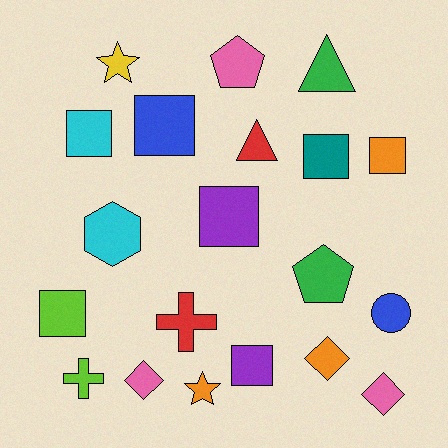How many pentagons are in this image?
There are 2 pentagons.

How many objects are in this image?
There are 20 objects.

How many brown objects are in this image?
There are no brown objects.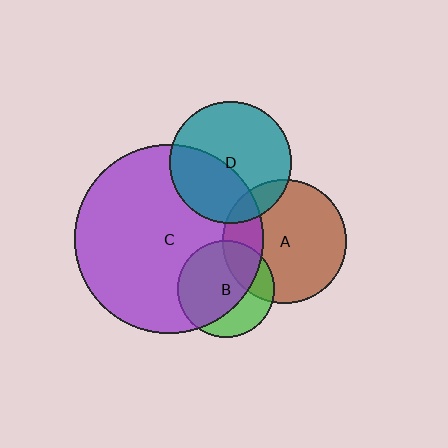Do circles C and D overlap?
Yes.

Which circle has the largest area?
Circle C (purple).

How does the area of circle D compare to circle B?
Approximately 1.6 times.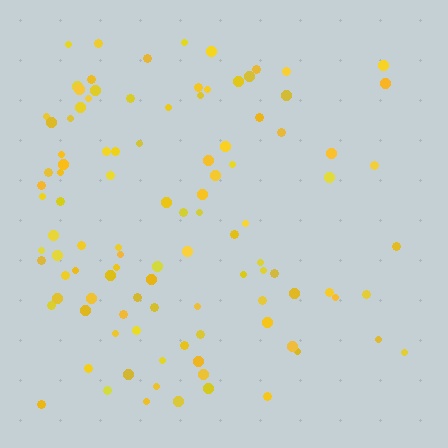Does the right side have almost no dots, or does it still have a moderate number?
Still a moderate number, just noticeably fewer than the left.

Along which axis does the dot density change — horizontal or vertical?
Horizontal.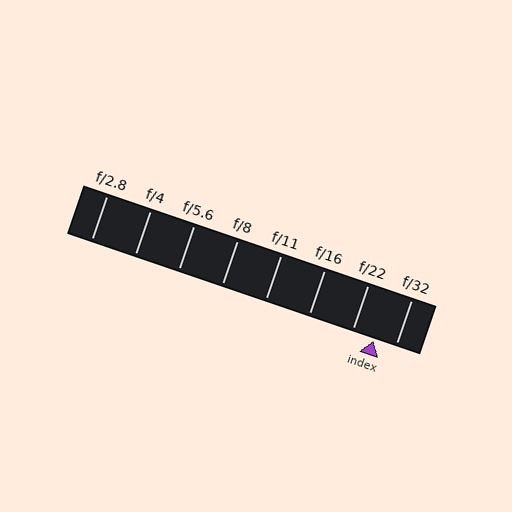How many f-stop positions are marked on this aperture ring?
There are 8 f-stop positions marked.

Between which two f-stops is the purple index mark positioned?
The index mark is between f/22 and f/32.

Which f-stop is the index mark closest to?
The index mark is closest to f/32.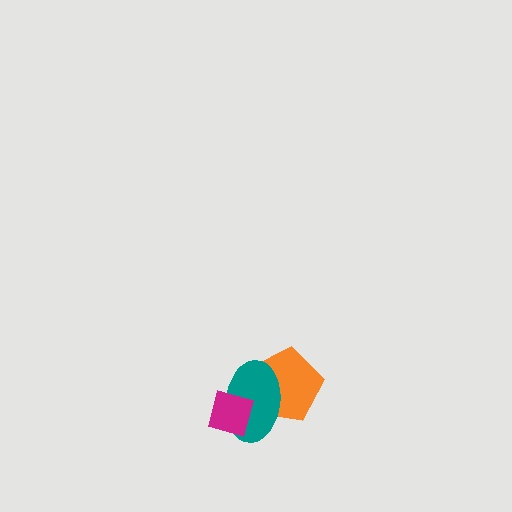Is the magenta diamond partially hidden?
No, no other shape covers it.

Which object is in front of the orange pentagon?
The teal ellipse is in front of the orange pentagon.